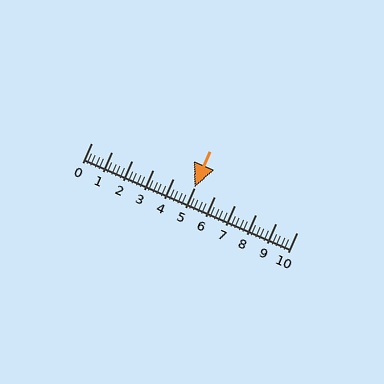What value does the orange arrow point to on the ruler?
The orange arrow points to approximately 5.0.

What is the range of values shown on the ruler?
The ruler shows values from 0 to 10.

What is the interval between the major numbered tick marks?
The major tick marks are spaced 1 units apart.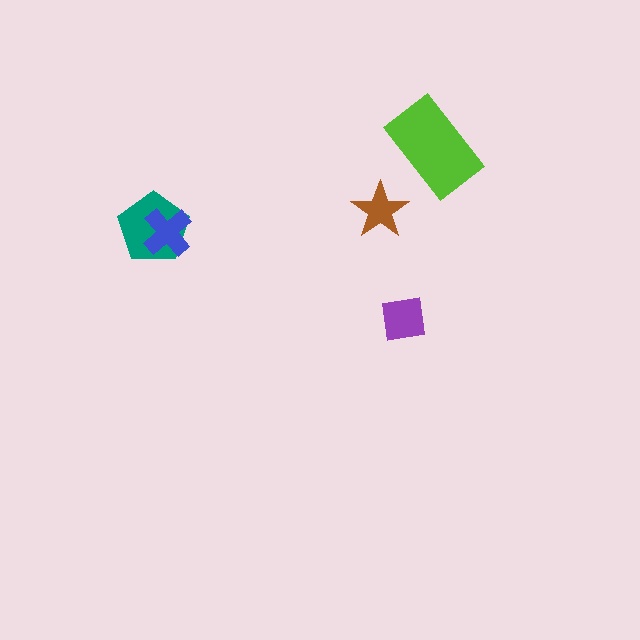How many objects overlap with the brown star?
0 objects overlap with the brown star.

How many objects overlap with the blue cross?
1 object overlaps with the blue cross.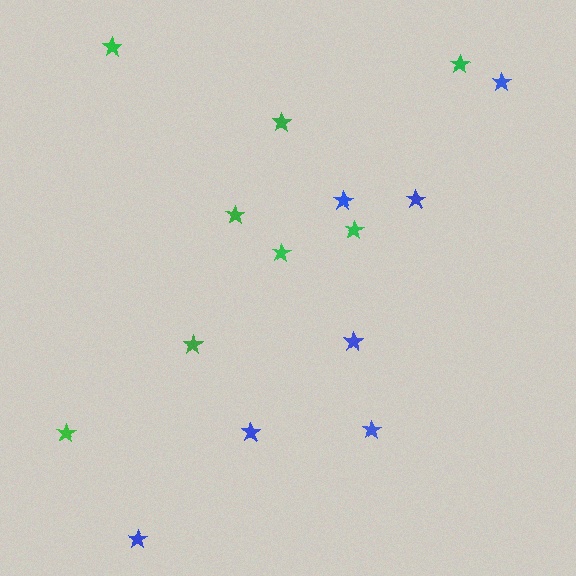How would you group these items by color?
There are 2 groups: one group of blue stars (7) and one group of green stars (8).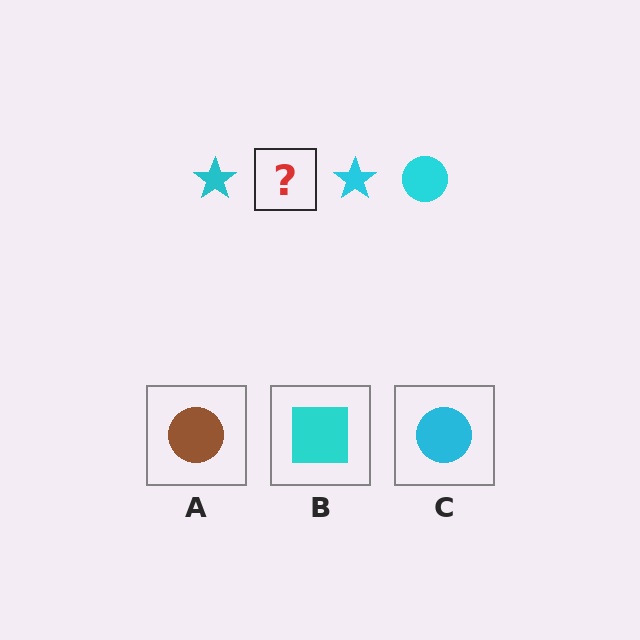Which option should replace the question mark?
Option C.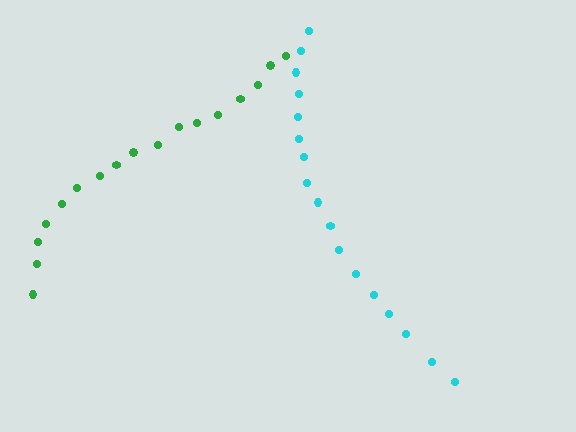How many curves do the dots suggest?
There are 2 distinct paths.